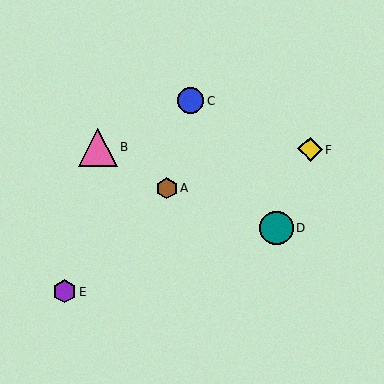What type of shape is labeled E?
Shape E is a purple hexagon.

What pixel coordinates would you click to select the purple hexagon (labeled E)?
Click at (64, 292) to select the purple hexagon E.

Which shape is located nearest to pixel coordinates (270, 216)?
The teal circle (labeled D) at (276, 228) is nearest to that location.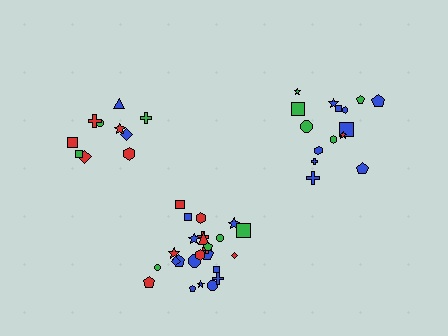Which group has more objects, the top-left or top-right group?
The top-right group.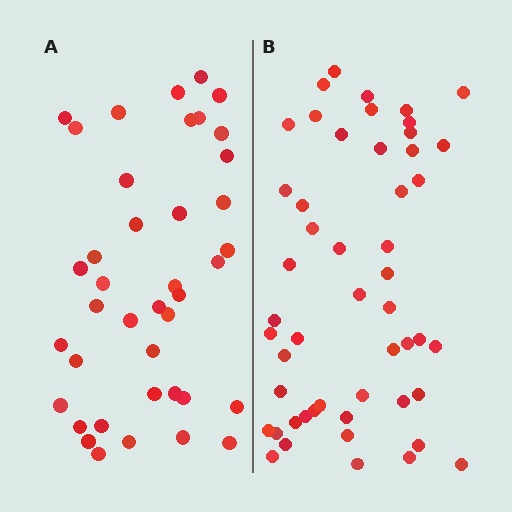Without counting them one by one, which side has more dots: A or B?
Region B (the right region) has more dots.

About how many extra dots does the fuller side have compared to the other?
Region B has roughly 12 or so more dots than region A.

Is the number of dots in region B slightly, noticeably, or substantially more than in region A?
Region B has noticeably more, but not dramatically so. The ratio is roughly 1.3 to 1.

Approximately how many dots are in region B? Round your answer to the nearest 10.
About 50 dots. (The exact count is 51, which rounds to 50.)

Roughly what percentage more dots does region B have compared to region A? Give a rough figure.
About 30% more.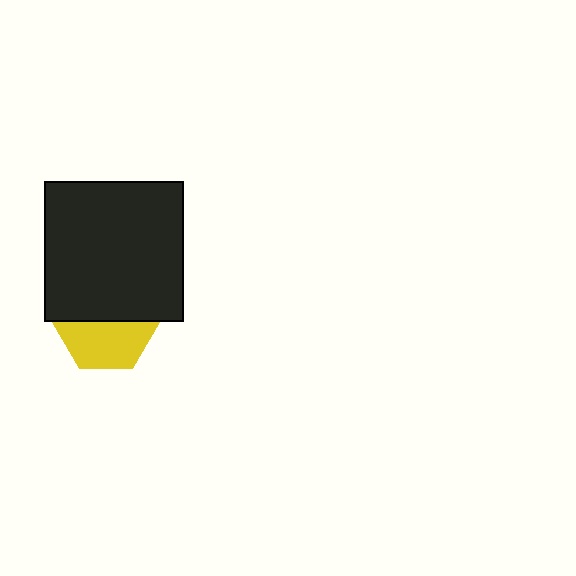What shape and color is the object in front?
The object in front is a black square.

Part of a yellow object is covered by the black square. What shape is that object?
It is a hexagon.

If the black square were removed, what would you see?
You would see the complete yellow hexagon.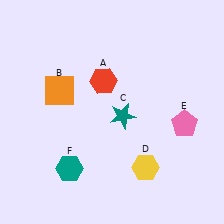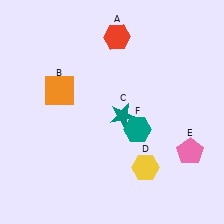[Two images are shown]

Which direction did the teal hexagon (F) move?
The teal hexagon (F) moved right.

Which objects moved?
The objects that moved are: the red hexagon (A), the pink pentagon (E), the teal hexagon (F).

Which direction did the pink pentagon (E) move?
The pink pentagon (E) moved down.